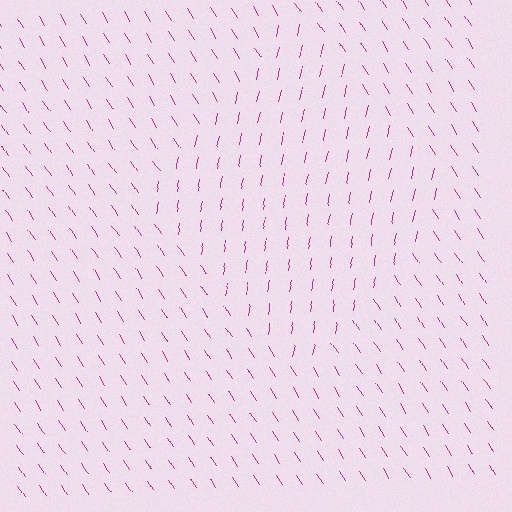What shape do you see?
I see a diamond.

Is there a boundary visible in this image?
Yes, there is a texture boundary formed by a change in line orientation.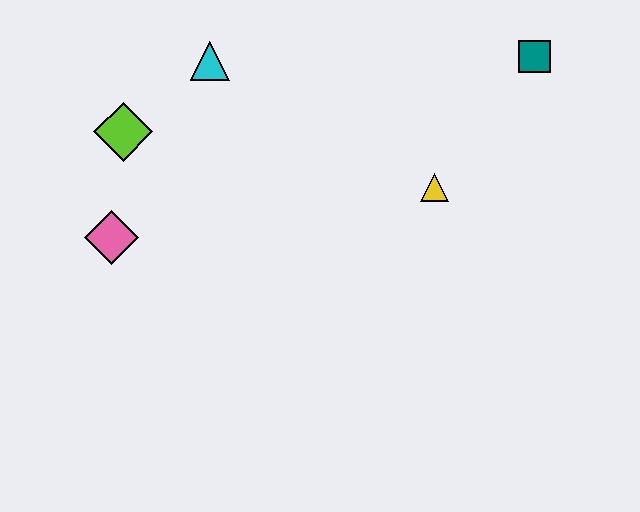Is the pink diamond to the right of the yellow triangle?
No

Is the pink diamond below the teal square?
Yes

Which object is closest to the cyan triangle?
The lime diamond is closest to the cyan triangle.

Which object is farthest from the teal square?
The pink diamond is farthest from the teal square.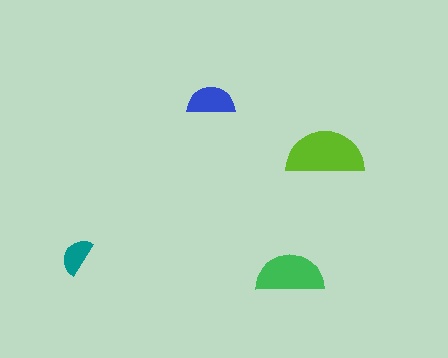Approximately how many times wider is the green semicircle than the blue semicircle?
About 1.5 times wider.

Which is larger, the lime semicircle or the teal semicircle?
The lime one.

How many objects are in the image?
There are 4 objects in the image.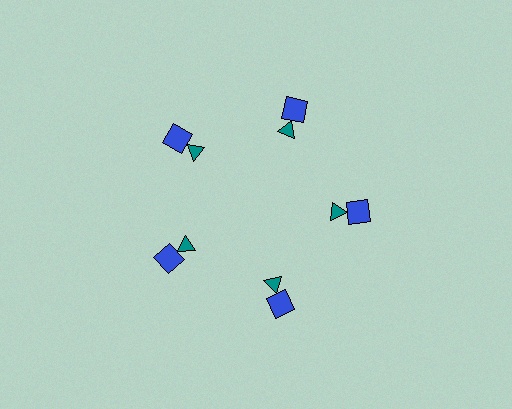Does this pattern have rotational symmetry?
Yes, this pattern has 5-fold rotational symmetry. It looks the same after rotating 72 degrees around the center.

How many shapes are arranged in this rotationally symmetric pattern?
There are 10 shapes, arranged in 5 groups of 2.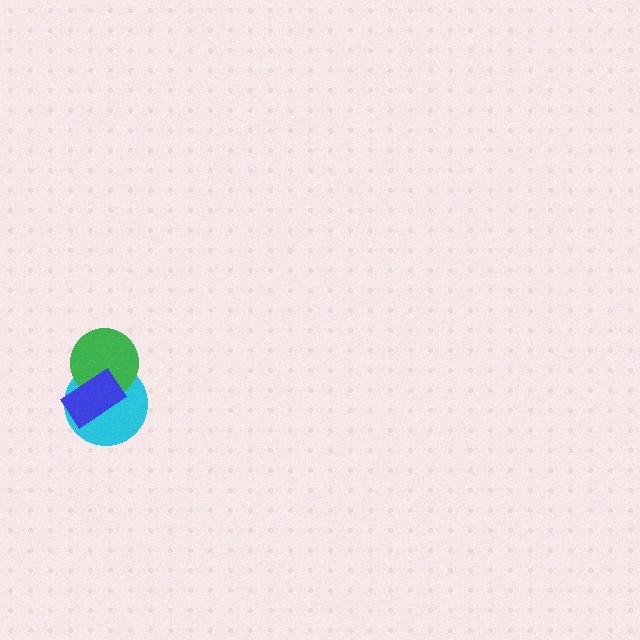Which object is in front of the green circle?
The blue rectangle is in front of the green circle.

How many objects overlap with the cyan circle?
2 objects overlap with the cyan circle.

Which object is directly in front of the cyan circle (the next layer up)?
The green circle is directly in front of the cyan circle.